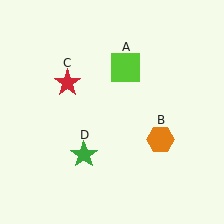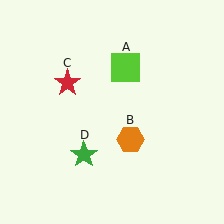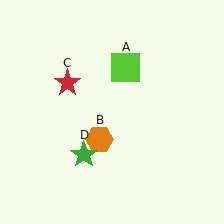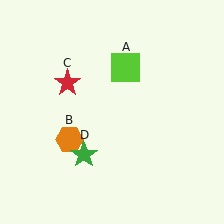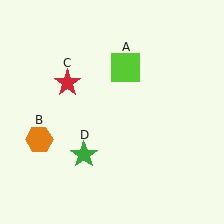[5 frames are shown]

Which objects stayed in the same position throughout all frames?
Lime square (object A) and red star (object C) and green star (object D) remained stationary.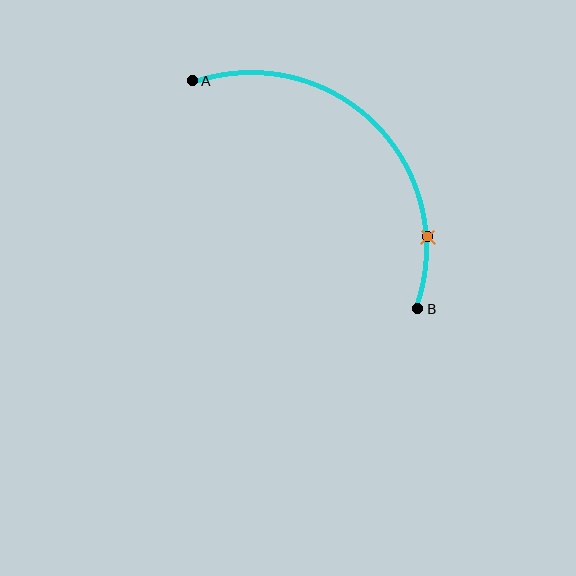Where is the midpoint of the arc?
The arc midpoint is the point on the curve farthest from the straight line joining A and B. It sits above and to the right of that line.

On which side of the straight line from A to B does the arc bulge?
The arc bulges above and to the right of the straight line connecting A and B.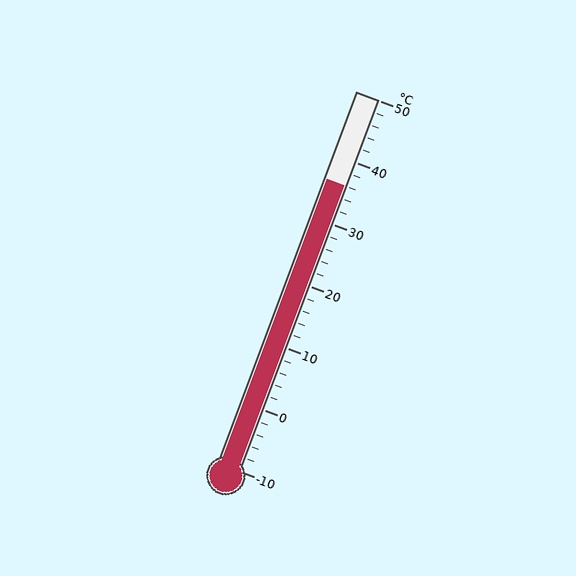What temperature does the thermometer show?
The thermometer shows approximately 36°C.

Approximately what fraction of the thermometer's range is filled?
The thermometer is filled to approximately 75% of its range.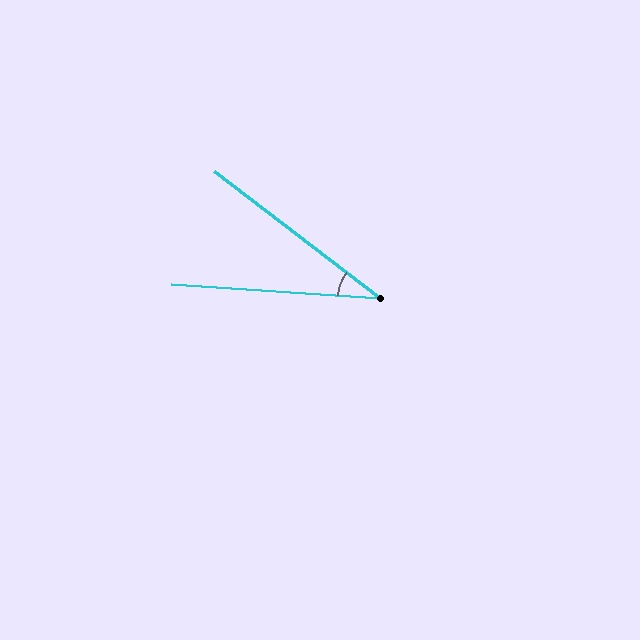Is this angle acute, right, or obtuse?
It is acute.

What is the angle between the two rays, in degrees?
Approximately 33 degrees.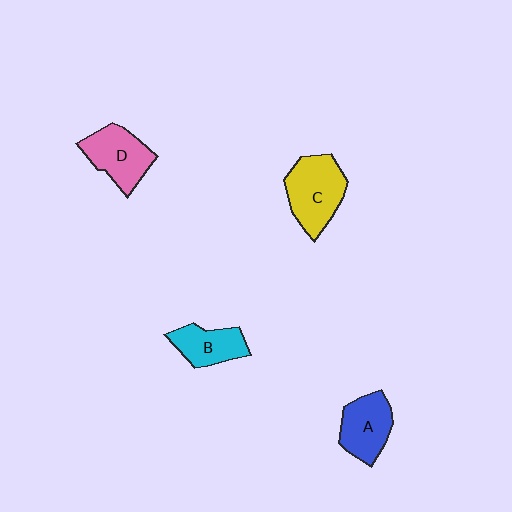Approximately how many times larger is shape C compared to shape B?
Approximately 1.4 times.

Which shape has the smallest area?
Shape B (cyan).